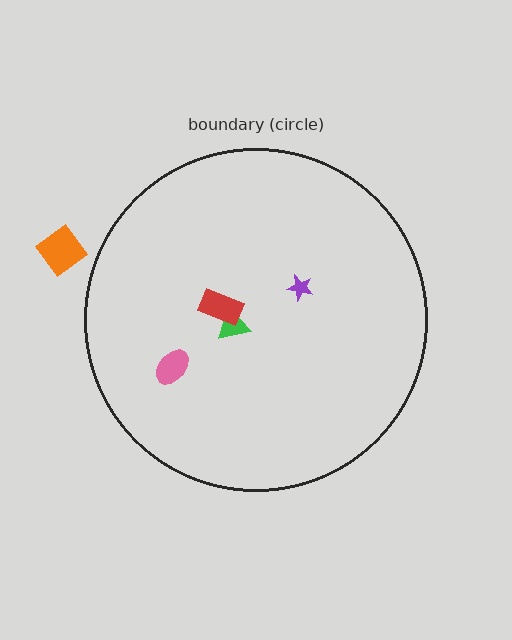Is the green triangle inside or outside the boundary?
Inside.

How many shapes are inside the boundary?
4 inside, 1 outside.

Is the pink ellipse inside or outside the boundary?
Inside.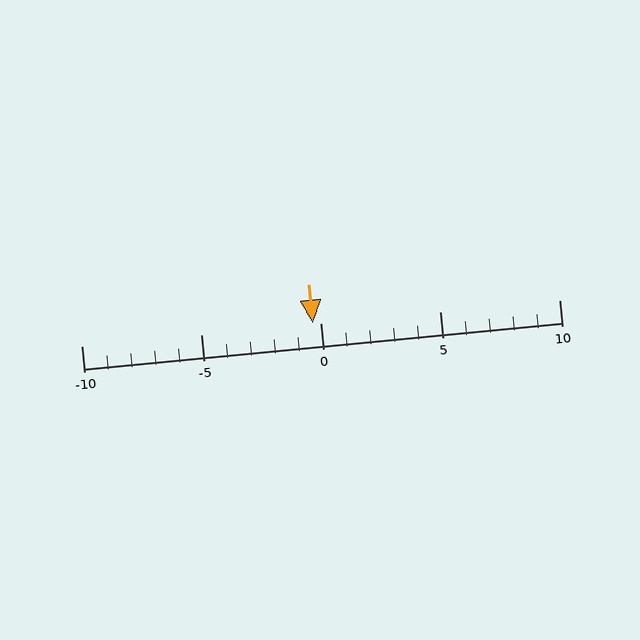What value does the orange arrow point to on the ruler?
The orange arrow points to approximately 0.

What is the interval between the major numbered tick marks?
The major tick marks are spaced 5 units apart.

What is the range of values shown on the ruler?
The ruler shows values from -10 to 10.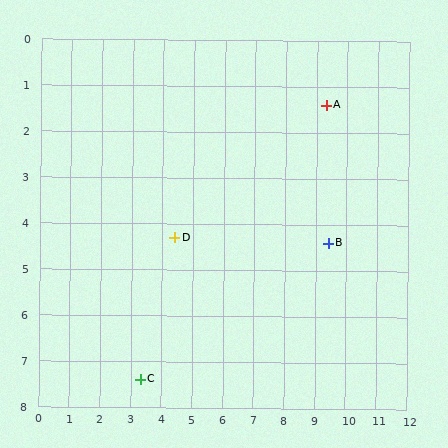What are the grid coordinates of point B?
Point B is at approximately (9.4, 4.4).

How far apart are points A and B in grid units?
Points A and B are about 3.0 grid units apart.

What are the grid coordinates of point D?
Point D is at approximately (4.4, 4.3).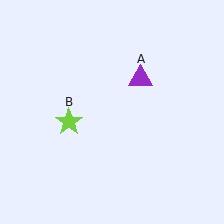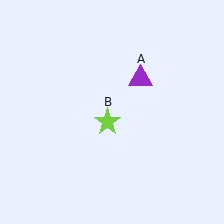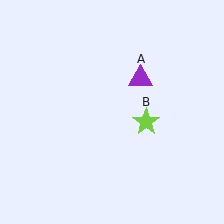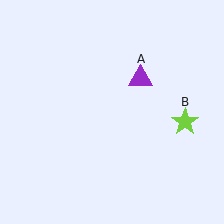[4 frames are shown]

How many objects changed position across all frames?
1 object changed position: lime star (object B).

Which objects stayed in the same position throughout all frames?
Purple triangle (object A) remained stationary.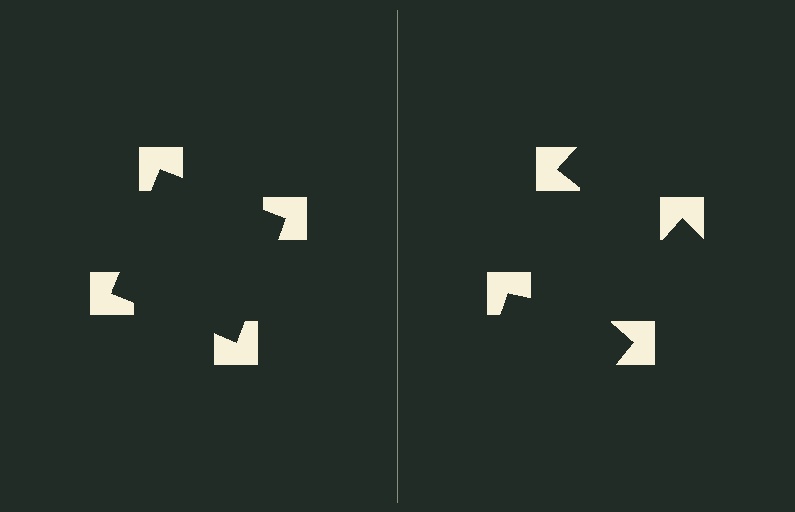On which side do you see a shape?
An illusory square appears on the left side. On the right side the wedge cuts are rotated, so no coherent shape forms.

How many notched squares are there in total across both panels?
8 — 4 on each side.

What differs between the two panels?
The notched squares are positioned identically on both sides; only the wedge orientations differ. On the left they align to a square; on the right they are misaligned.